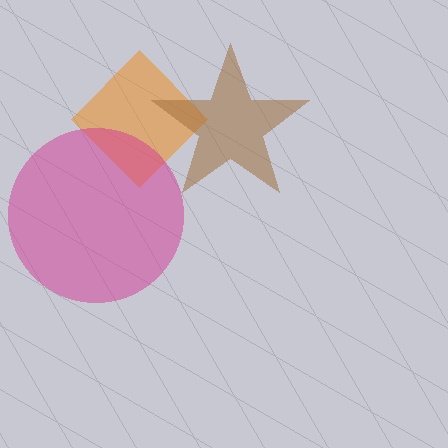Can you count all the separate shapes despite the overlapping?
Yes, there are 3 separate shapes.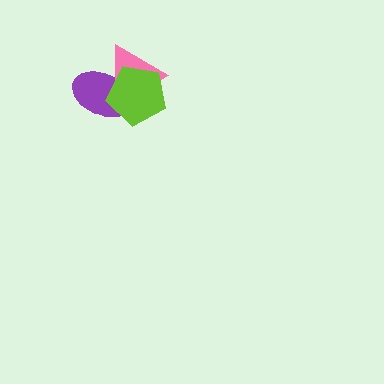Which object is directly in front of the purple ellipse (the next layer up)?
The pink triangle is directly in front of the purple ellipse.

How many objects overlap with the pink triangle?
2 objects overlap with the pink triangle.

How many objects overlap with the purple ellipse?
2 objects overlap with the purple ellipse.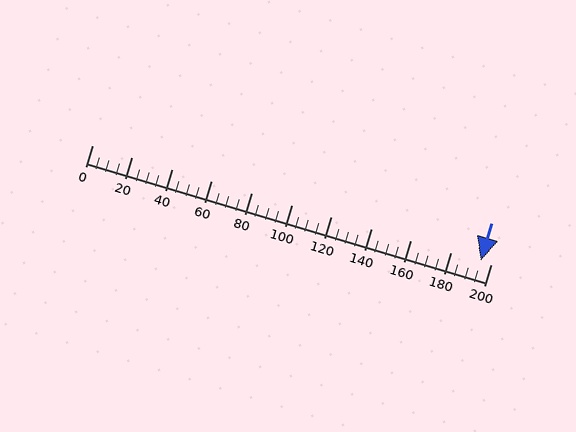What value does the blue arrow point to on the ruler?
The blue arrow points to approximately 195.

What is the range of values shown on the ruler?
The ruler shows values from 0 to 200.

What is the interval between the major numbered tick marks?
The major tick marks are spaced 20 units apart.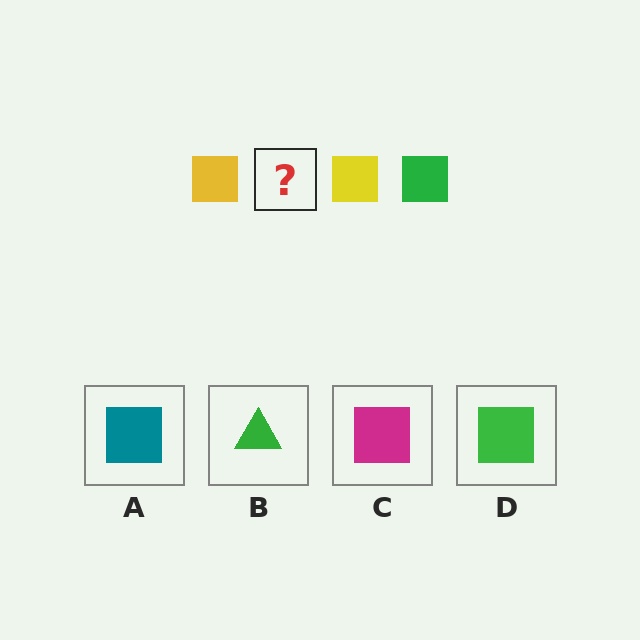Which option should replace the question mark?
Option D.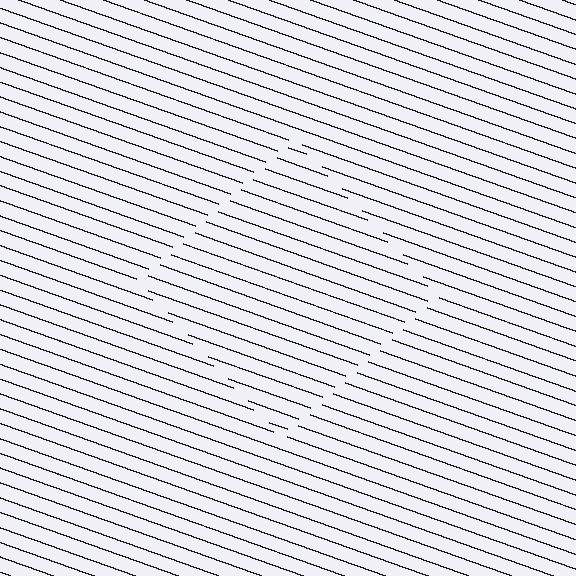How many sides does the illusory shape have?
4 sides — the line-ends trace a square.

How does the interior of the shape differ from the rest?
The interior of the shape contains the same grating, shifted by half a period — the contour is defined by the phase discontinuity where line-ends from the inner and outer gratings abut.